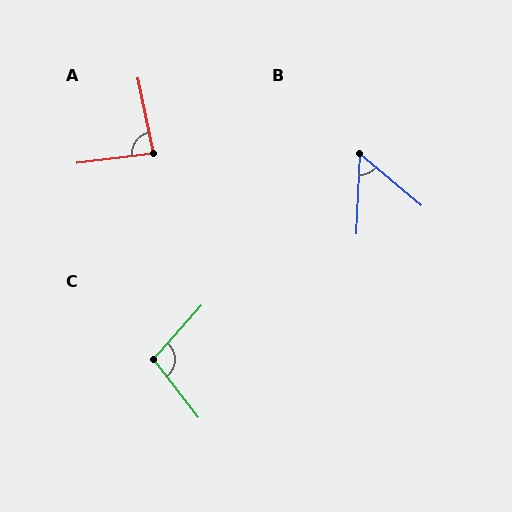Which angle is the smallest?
B, at approximately 53 degrees.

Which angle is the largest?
C, at approximately 101 degrees.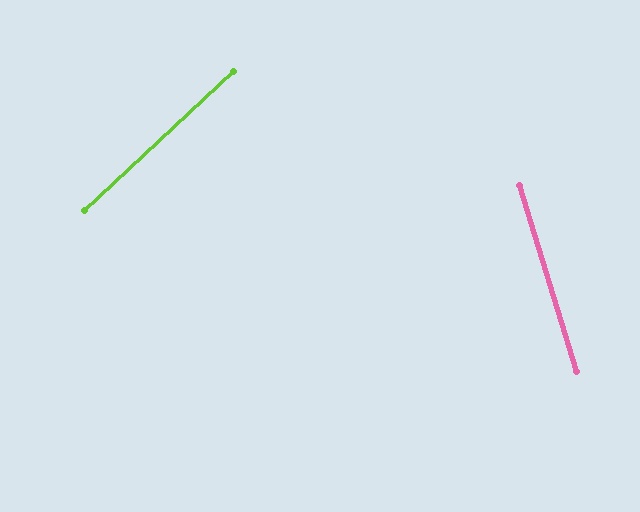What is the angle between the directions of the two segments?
Approximately 64 degrees.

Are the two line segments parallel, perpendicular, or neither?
Neither parallel nor perpendicular — they differ by about 64°.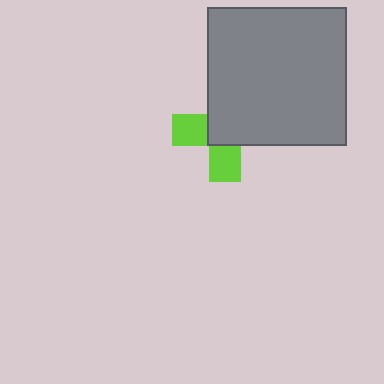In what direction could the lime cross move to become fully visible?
The lime cross could move toward the lower-left. That would shift it out from behind the gray square entirely.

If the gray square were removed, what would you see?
You would see the complete lime cross.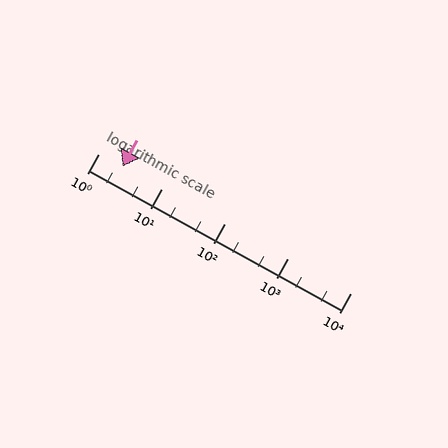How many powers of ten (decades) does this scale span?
The scale spans 4 decades, from 1 to 10000.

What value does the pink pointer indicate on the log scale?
The pointer indicates approximately 2.4.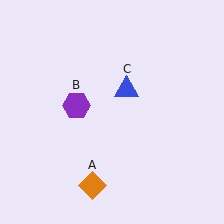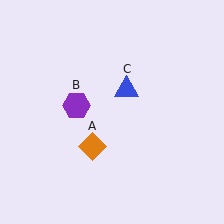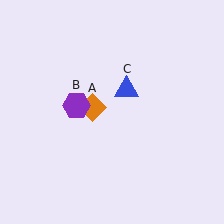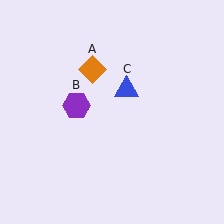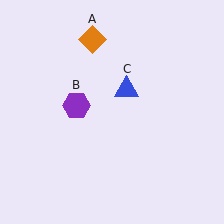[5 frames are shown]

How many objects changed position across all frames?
1 object changed position: orange diamond (object A).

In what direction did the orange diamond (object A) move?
The orange diamond (object A) moved up.